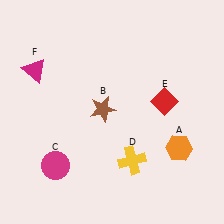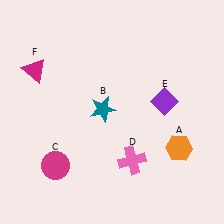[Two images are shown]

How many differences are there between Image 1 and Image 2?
There are 3 differences between the two images.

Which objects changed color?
B changed from brown to teal. D changed from yellow to pink. E changed from red to purple.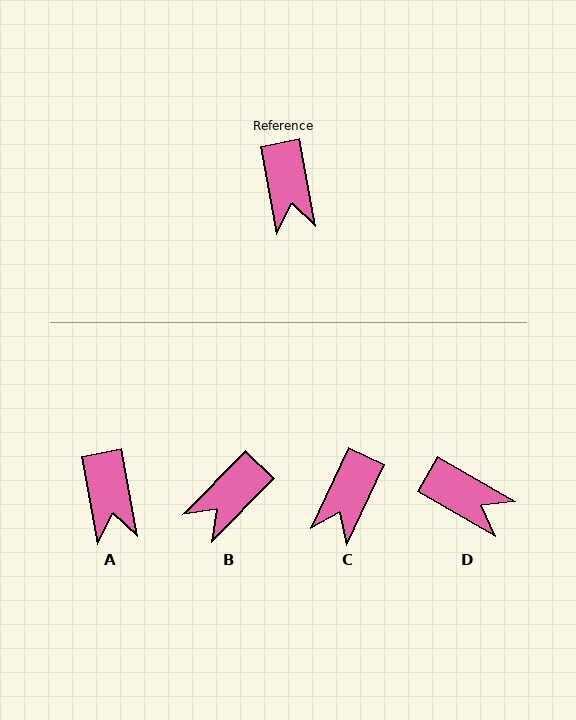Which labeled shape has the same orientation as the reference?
A.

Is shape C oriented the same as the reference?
No, it is off by about 35 degrees.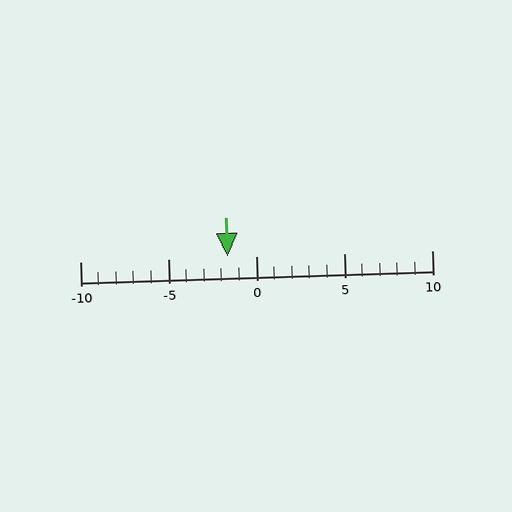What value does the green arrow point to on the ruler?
The green arrow points to approximately -2.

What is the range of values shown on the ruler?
The ruler shows values from -10 to 10.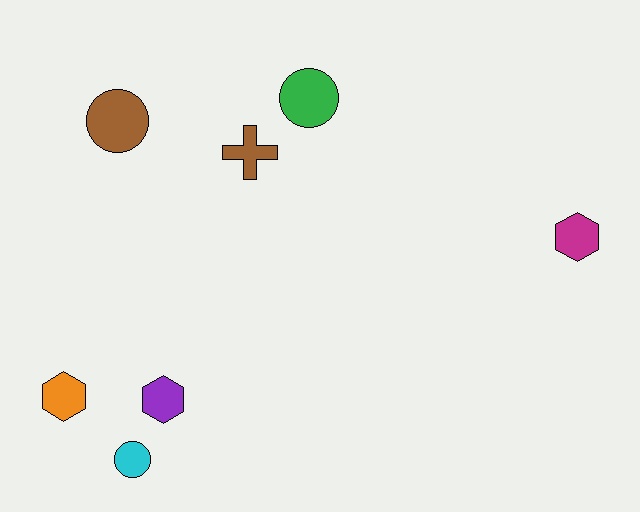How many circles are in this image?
There are 3 circles.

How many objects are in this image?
There are 7 objects.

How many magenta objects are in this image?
There is 1 magenta object.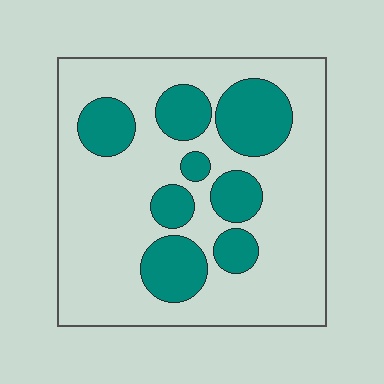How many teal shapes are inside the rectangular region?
8.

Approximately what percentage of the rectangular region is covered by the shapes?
Approximately 25%.